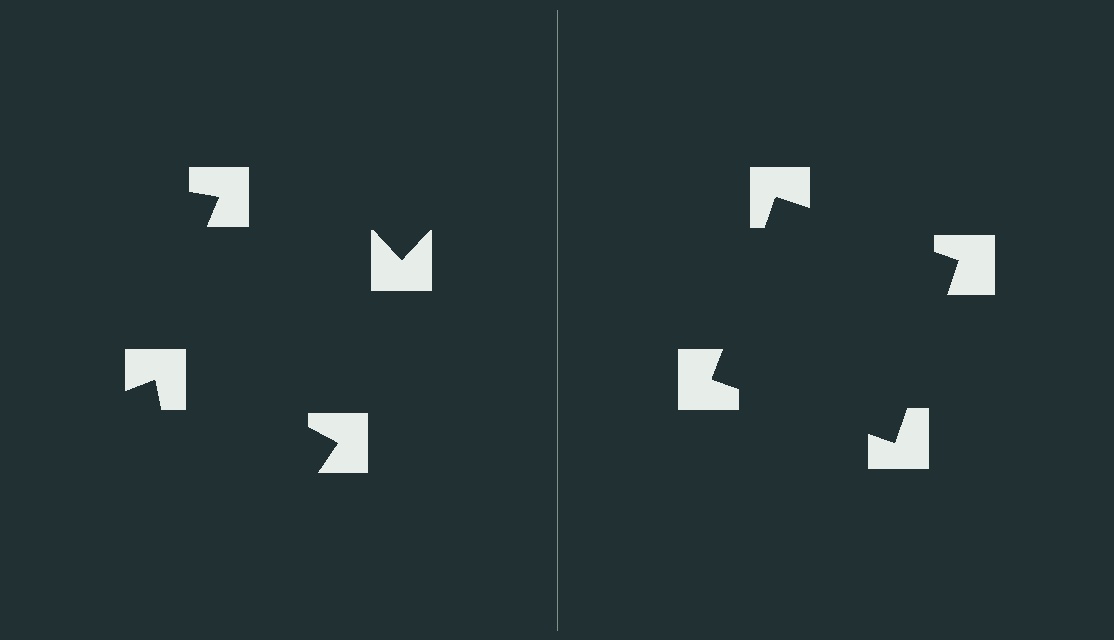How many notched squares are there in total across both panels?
8 — 4 on each side.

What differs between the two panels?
The notched squares are positioned identically on both sides; only the wedge orientations differ. On the right they align to a square; on the left they are misaligned.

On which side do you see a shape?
An illusory square appears on the right side. On the left side the wedge cuts are rotated, so no coherent shape forms.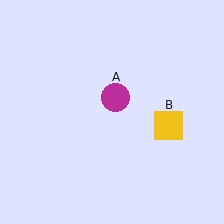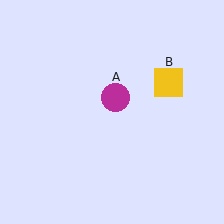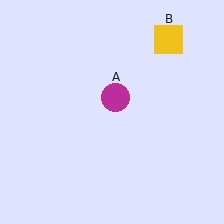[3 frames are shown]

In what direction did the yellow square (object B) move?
The yellow square (object B) moved up.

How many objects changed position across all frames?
1 object changed position: yellow square (object B).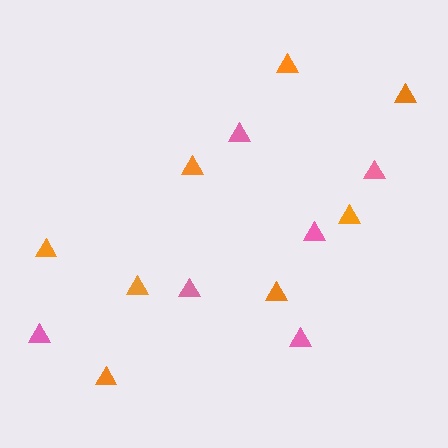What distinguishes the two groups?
There are 2 groups: one group of orange triangles (8) and one group of pink triangles (6).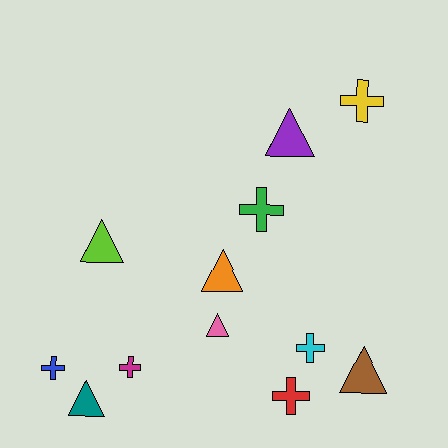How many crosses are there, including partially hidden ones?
There are 6 crosses.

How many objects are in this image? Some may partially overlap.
There are 12 objects.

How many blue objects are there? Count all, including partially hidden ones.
There is 1 blue object.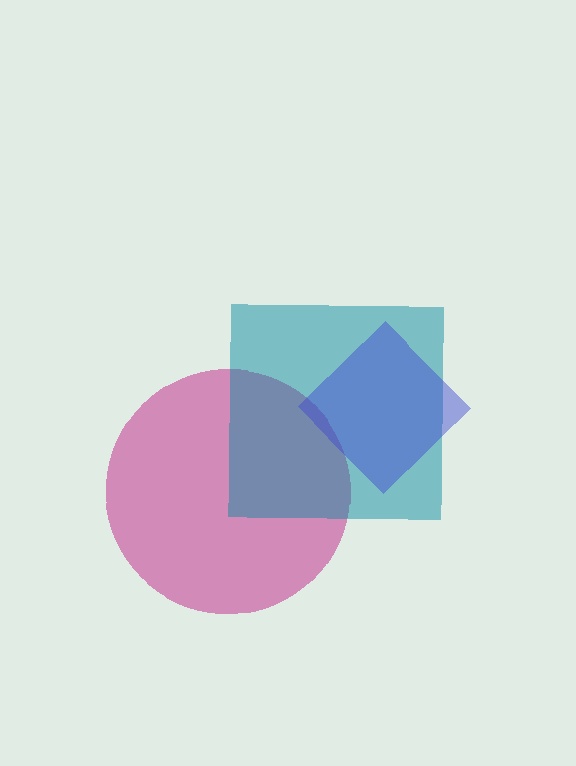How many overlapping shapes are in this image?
There are 3 overlapping shapes in the image.